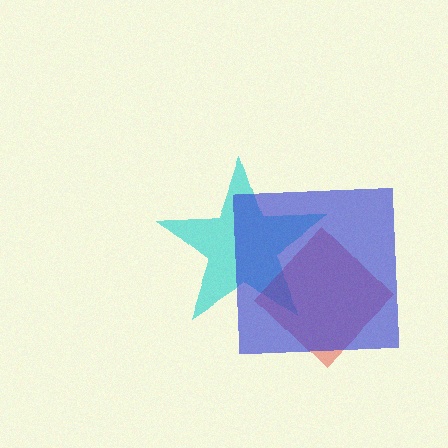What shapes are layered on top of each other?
The layered shapes are: a cyan star, a red diamond, a blue square.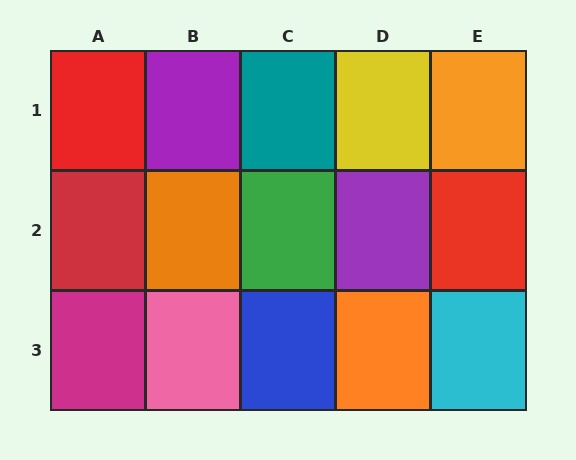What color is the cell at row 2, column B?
Orange.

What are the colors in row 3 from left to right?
Magenta, pink, blue, orange, cyan.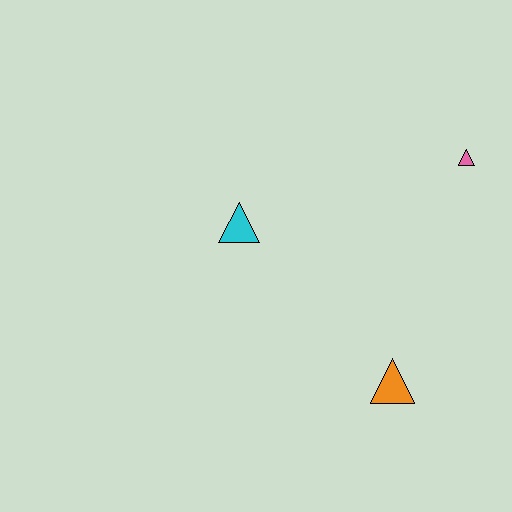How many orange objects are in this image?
There is 1 orange object.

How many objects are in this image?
There are 3 objects.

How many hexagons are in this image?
There are no hexagons.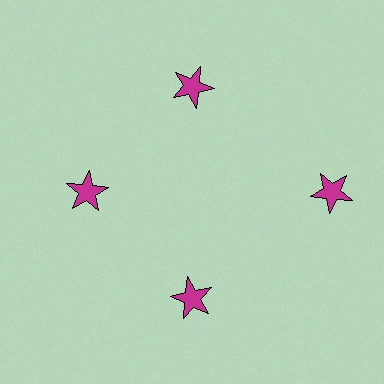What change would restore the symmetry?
The symmetry would be restored by moving it inward, back onto the ring so that all 4 stars sit at equal angles and equal distance from the center.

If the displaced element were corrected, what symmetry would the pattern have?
It would have 4-fold rotational symmetry — the pattern would map onto itself every 90 degrees.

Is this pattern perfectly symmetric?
No. The 4 magenta stars are arranged in a ring, but one element near the 3 o'clock position is pushed outward from the center, breaking the 4-fold rotational symmetry.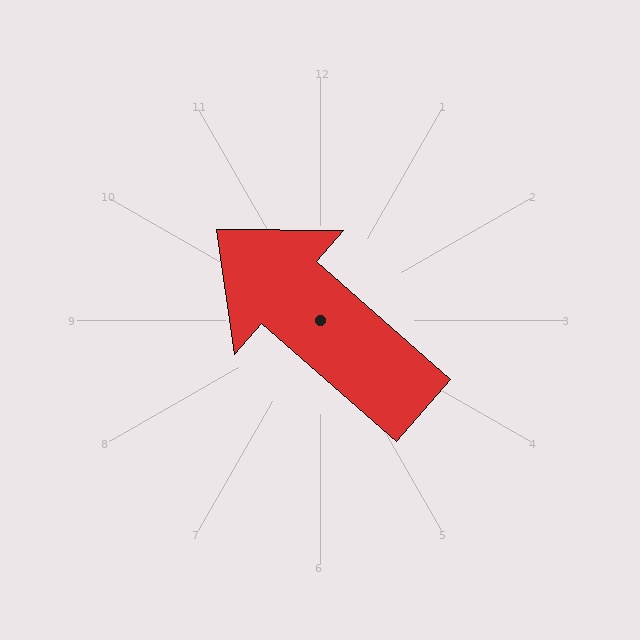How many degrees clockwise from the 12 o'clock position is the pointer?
Approximately 311 degrees.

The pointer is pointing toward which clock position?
Roughly 10 o'clock.